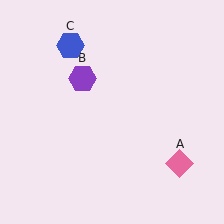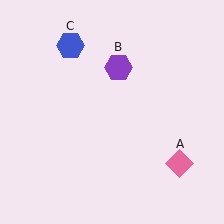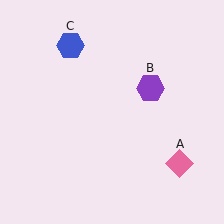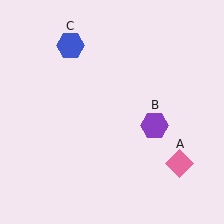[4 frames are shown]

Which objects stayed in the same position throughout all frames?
Pink diamond (object A) and blue hexagon (object C) remained stationary.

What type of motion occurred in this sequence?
The purple hexagon (object B) rotated clockwise around the center of the scene.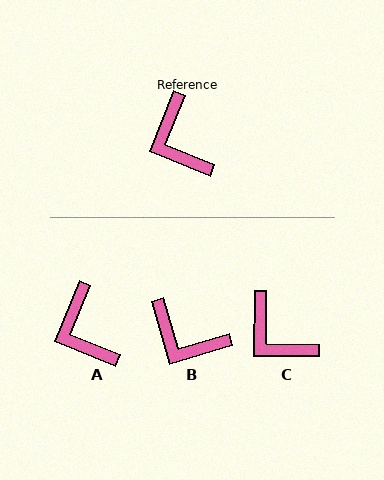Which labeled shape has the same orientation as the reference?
A.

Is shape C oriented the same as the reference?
No, it is off by about 22 degrees.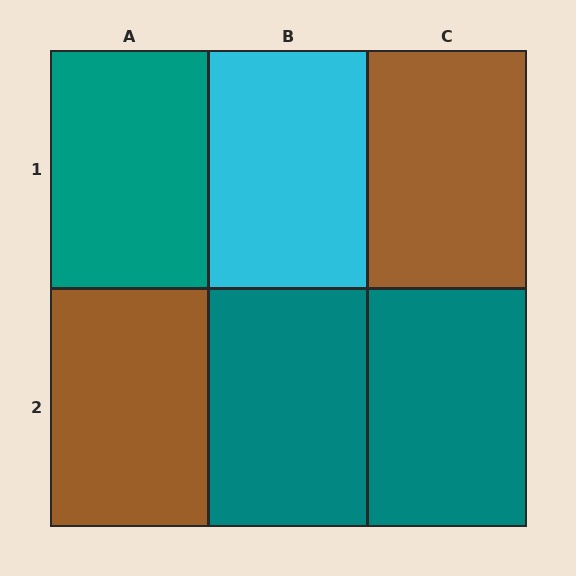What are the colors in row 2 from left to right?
Brown, teal, teal.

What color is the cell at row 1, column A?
Teal.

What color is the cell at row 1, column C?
Brown.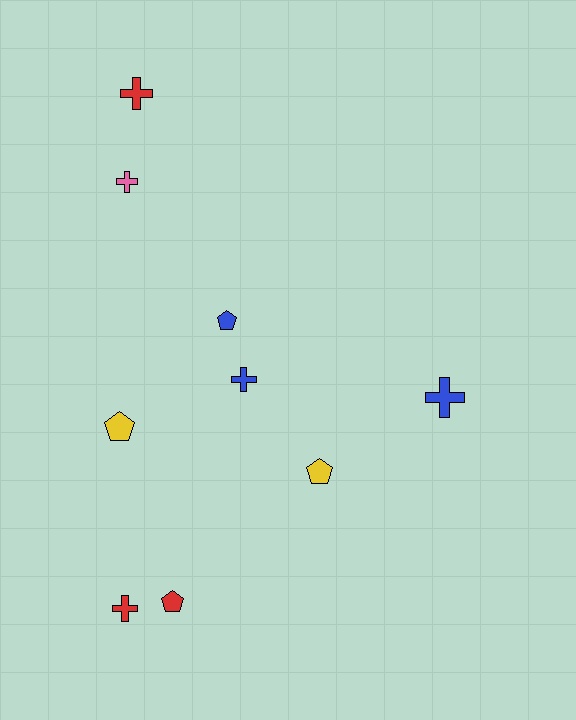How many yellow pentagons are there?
There are 2 yellow pentagons.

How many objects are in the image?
There are 9 objects.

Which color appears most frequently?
Red, with 3 objects.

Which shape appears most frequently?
Cross, with 5 objects.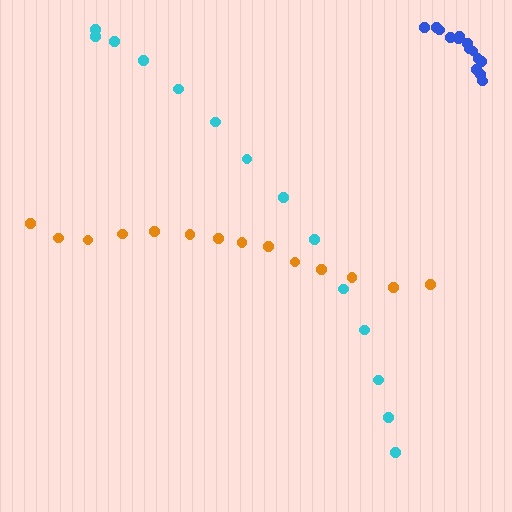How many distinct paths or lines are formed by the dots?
There are 3 distinct paths.